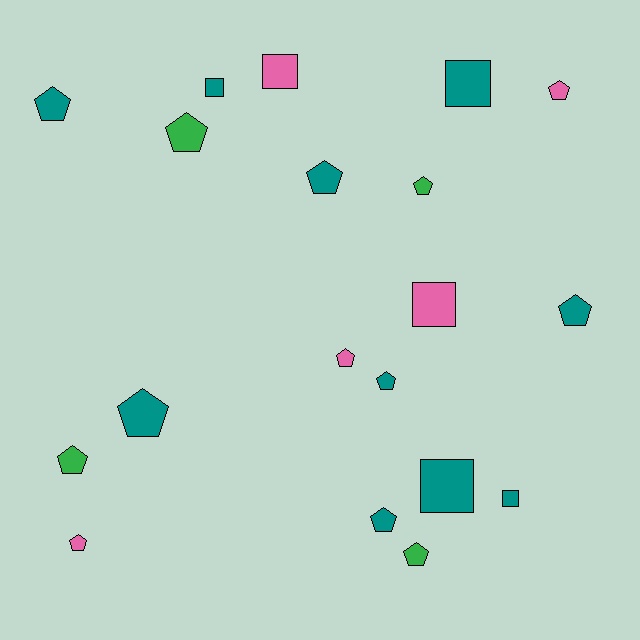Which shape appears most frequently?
Pentagon, with 13 objects.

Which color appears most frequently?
Teal, with 10 objects.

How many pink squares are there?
There are 2 pink squares.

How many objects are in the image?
There are 19 objects.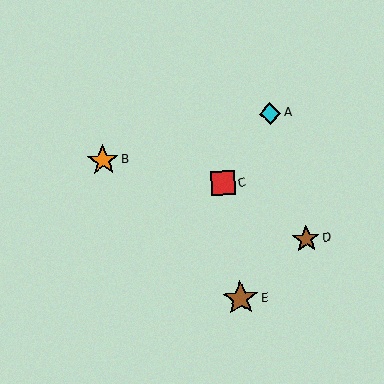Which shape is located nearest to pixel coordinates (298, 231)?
The brown star (labeled D) at (306, 239) is nearest to that location.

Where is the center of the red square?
The center of the red square is at (223, 183).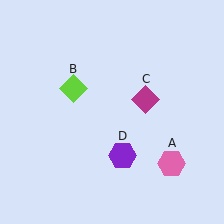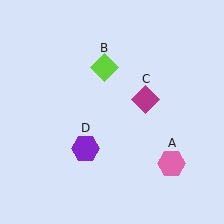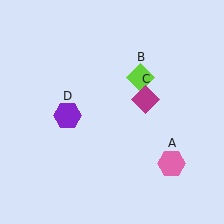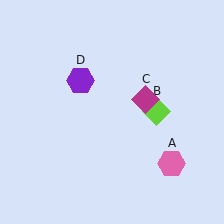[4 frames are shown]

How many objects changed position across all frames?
2 objects changed position: lime diamond (object B), purple hexagon (object D).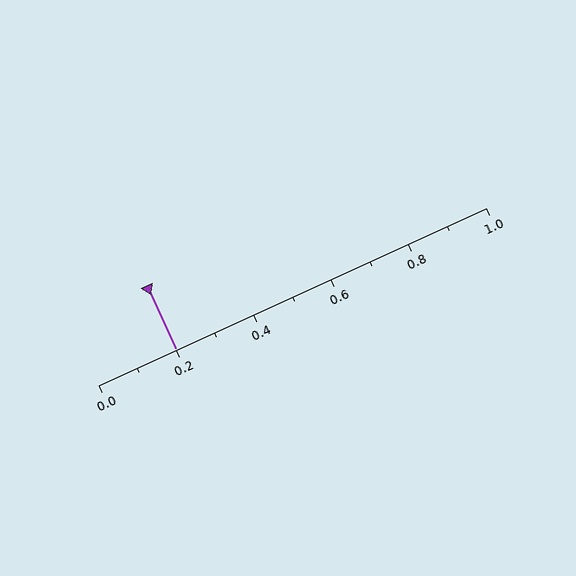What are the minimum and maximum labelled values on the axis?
The axis runs from 0.0 to 1.0.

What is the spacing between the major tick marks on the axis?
The major ticks are spaced 0.2 apart.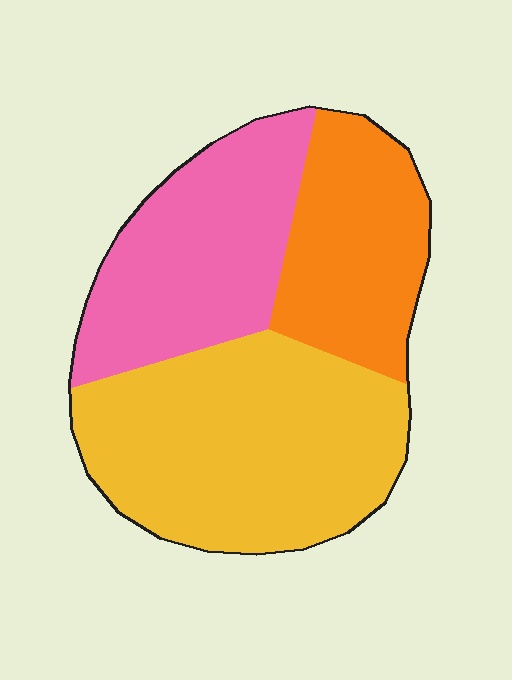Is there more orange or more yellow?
Yellow.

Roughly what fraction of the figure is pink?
Pink covers 30% of the figure.